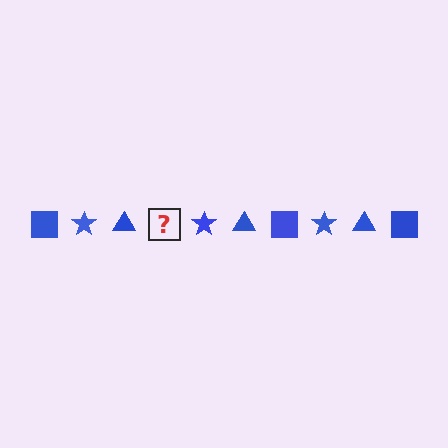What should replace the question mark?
The question mark should be replaced with a blue square.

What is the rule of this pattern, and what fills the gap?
The rule is that the pattern cycles through square, star, triangle shapes in blue. The gap should be filled with a blue square.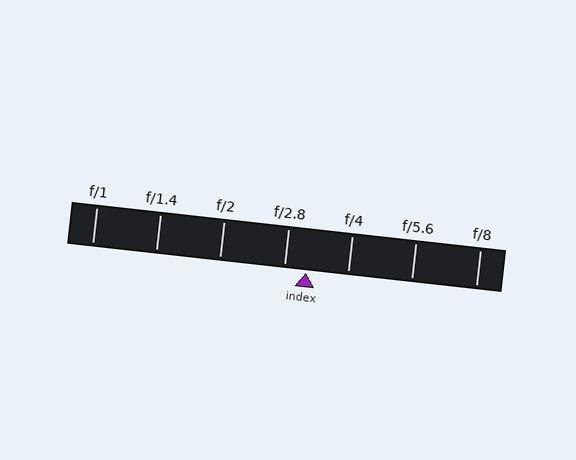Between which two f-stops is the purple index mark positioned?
The index mark is between f/2.8 and f/4.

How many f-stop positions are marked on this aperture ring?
There are 7 f-stop positions marked.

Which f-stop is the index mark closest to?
The index mark is closest to f/2.8.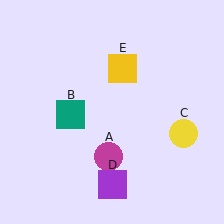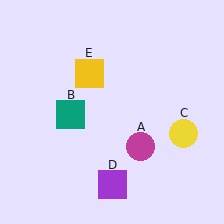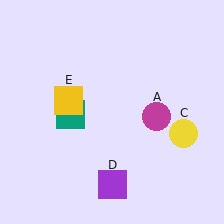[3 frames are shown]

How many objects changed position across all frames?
2 objects changed position: magenta circle (object A), yellow square (object E).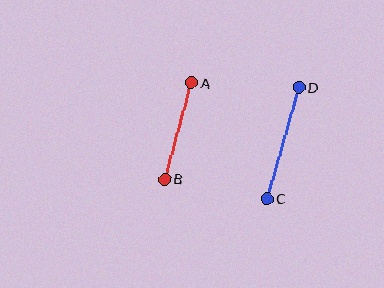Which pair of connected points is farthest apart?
Points C and D are farthest apart.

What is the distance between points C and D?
The distance is approximately 116 pixels.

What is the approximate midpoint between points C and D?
The midpoint is at approximately (283, 143) pixels.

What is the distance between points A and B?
The distance is approximately 100 pixels.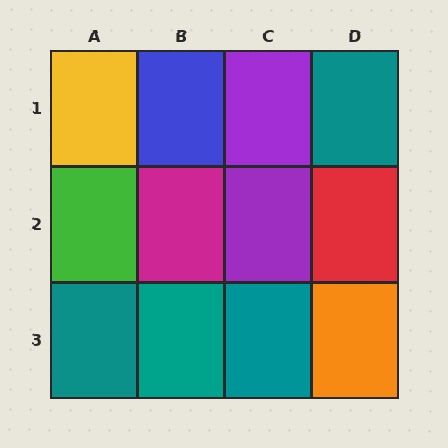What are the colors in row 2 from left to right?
Green, magenta, purple, red.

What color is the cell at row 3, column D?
Orange.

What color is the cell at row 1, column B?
Blue.